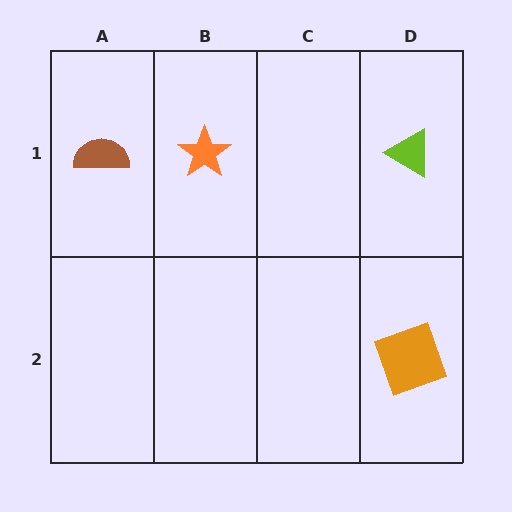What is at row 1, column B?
An orange star.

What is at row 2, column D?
An orange square.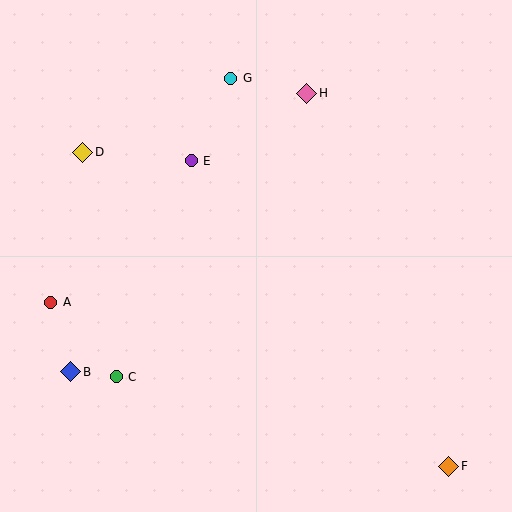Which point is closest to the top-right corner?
Point H is closest to the top-right corner.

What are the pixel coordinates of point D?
Point D is at (83, 152).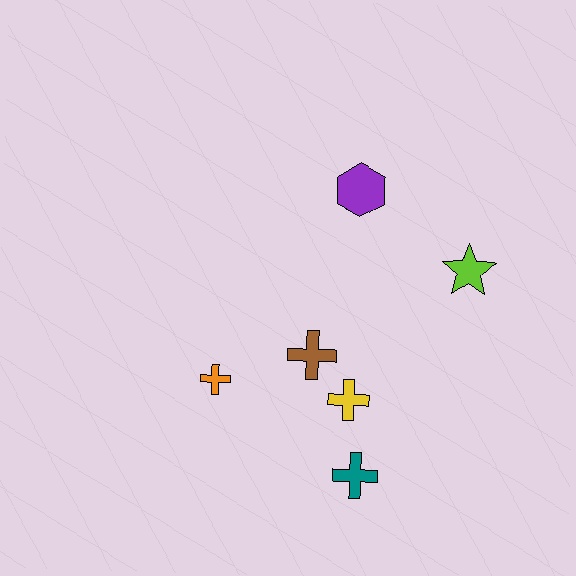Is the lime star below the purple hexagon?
Yes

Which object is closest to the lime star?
The purple hexagon is closest to the lime star.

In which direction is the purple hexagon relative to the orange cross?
The purple hexagon is above the orange cross.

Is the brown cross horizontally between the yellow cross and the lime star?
No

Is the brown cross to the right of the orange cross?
Yes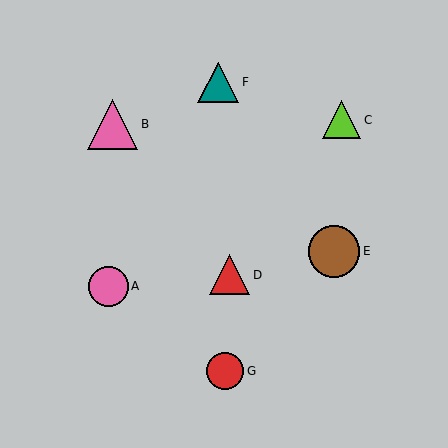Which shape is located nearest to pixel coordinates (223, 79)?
The teal triangle (labeled F) at (218, 82) is nearest to that location.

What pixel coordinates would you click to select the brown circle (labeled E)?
Click at (334, 251) to select the brown circle E.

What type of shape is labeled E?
Shape E is a brown circle.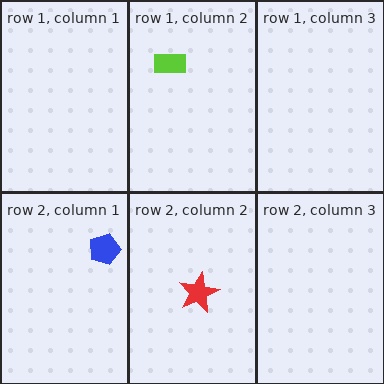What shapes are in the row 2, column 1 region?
The blue pentagon.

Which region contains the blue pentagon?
The row 2, column 1 region.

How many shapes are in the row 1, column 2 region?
1.